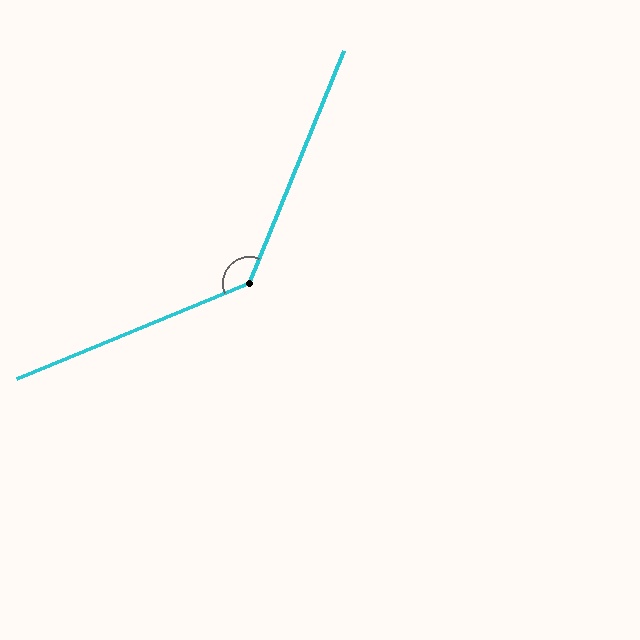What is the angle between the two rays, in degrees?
Approximately 134 degrees.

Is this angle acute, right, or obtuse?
It is obtuse.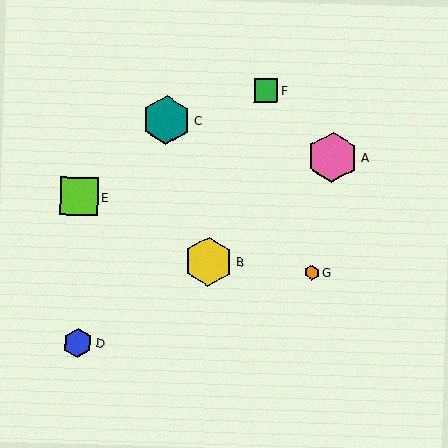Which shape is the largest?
The pink hexagon (labeled A) is the largest.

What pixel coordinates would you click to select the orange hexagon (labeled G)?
Click at (312, 272) to select the orange hexagon G.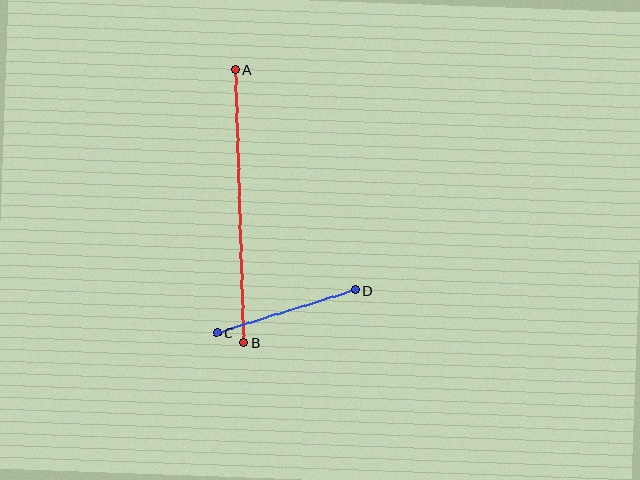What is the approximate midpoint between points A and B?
The midpoint is at approximately (240, 206) pixels.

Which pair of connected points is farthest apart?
Points A and B are farthest apart.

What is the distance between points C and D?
The distance is approximately 145 pixels.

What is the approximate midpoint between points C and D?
The midpoint is at approximately (286, 311) pixels.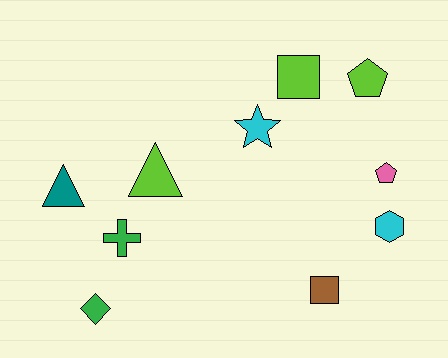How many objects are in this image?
There are 10 objects.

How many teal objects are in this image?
There is 1 teal object.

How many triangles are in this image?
There are 2 triangles.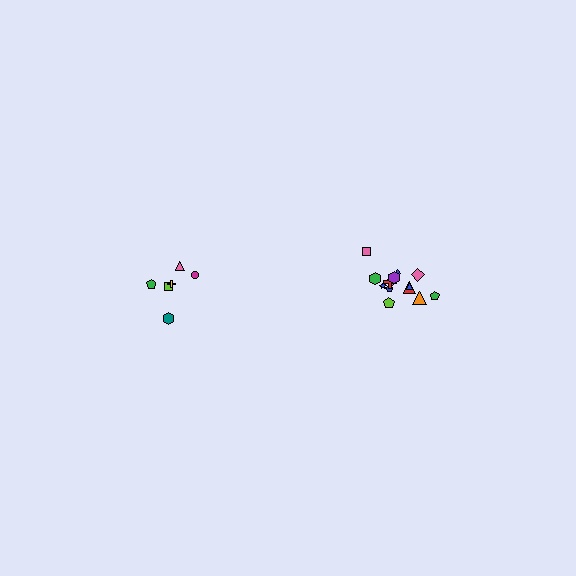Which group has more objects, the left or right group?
The right group.